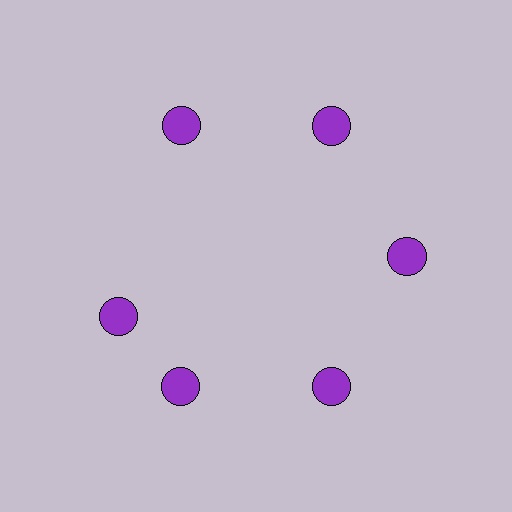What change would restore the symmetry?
The symmetry would be restored by rotating it back into even spacing with its neighbors so that all 6 circles sit at equal angles and equal distance from the center.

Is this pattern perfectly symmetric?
No. The 6 purple circles are arranged in a ring, but one element near the 9 o'clock position is rotated out of alignment along the ring, breaking the 6-fold rotational symmetry.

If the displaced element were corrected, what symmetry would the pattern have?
It would have 6-fold rotational symmetry — the pattern would map onto itself every 60 degrees.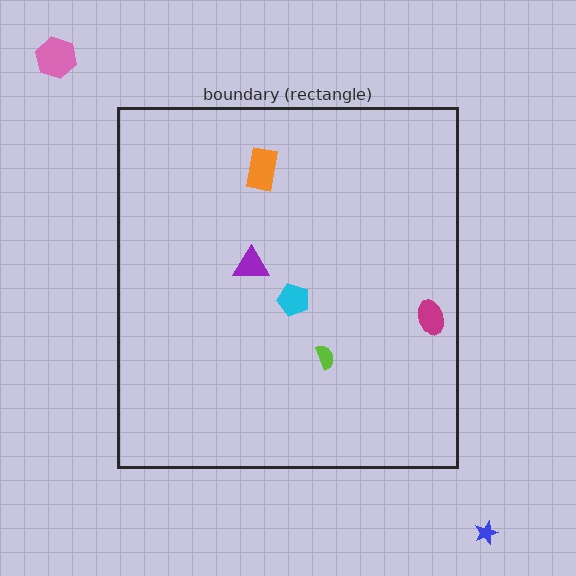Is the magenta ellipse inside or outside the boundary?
Inside.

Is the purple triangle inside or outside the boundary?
Inside.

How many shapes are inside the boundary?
5 inside, 2 outside.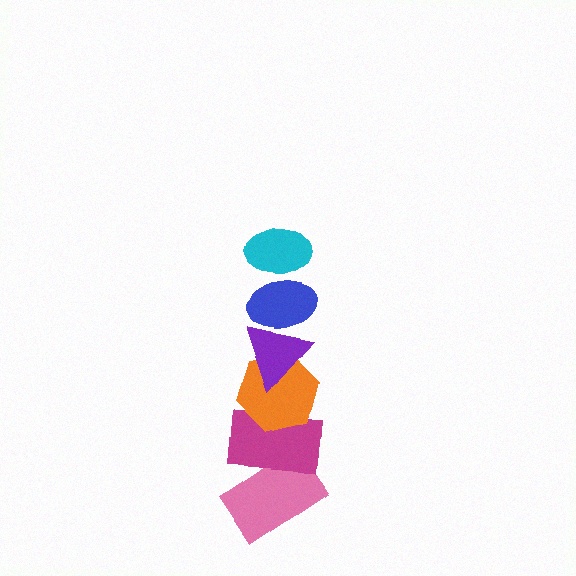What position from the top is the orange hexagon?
The orange hexagon is 4th from the top.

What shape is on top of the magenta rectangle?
The orange hexagon is on top of the magenta rectangle.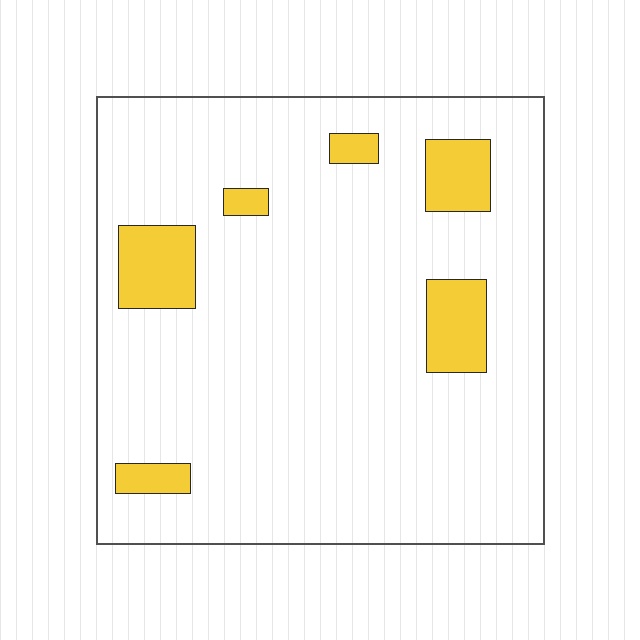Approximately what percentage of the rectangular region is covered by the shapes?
Approximately 10%.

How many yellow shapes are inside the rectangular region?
6.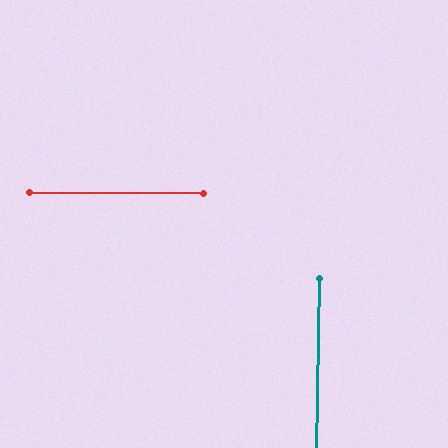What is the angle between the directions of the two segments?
Approximately 90 degrees.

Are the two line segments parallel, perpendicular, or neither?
Perpendicular — they meet at approximately 90°.